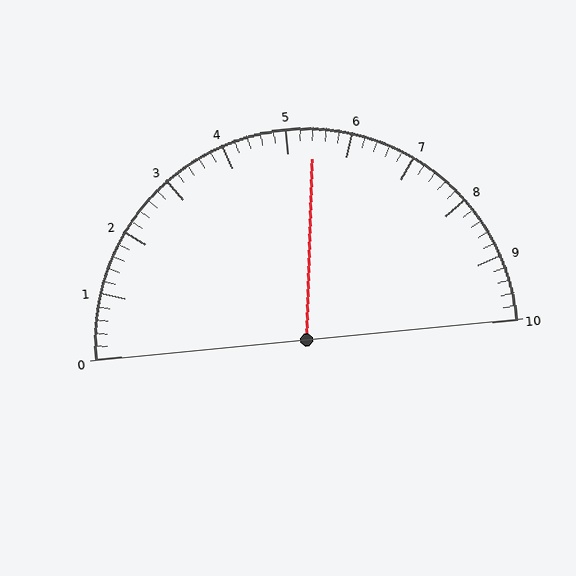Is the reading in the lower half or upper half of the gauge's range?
The reading is in the upper half of the range (0 to 10).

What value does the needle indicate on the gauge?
The needle indicates approximately 5.4.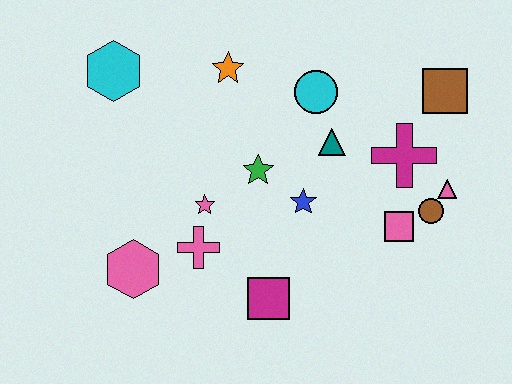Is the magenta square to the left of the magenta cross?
Yes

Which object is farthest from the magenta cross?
The cyan hexagon is farthest from the magenta cross.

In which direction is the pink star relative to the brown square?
The pink star is to the left of the brown square.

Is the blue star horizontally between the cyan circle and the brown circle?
No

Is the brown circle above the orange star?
No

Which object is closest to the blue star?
The green star is closest to the blue star.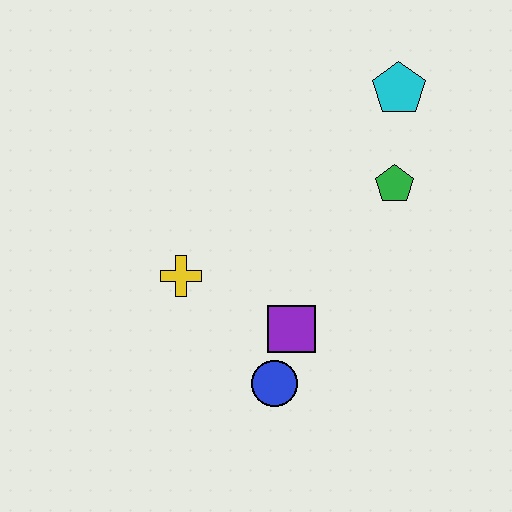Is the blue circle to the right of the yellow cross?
Yes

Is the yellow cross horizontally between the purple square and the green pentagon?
No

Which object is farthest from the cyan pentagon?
The blue circle is farthest from the cyan pentagon.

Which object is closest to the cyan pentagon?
The green pentagon is closest to the cyan pentagon.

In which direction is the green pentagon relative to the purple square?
The green pentagon is above the purple square.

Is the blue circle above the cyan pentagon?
No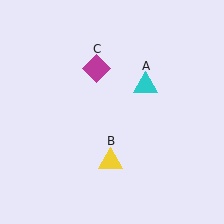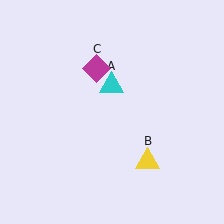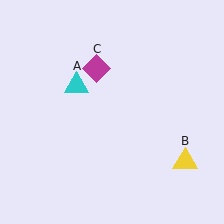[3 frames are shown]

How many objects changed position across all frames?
2 objects changed position: cyan triangle (object A), yellow triangle (object B).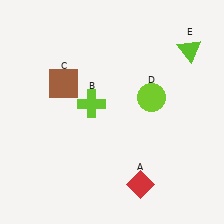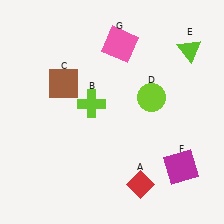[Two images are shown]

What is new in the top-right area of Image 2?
A pink square (G) was added in the top-right area of Image 2.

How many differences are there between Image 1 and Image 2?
There are 2 differences between the two images.